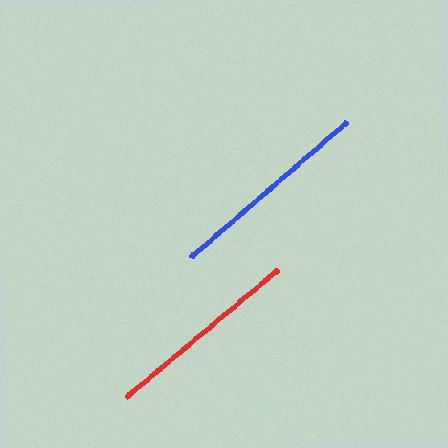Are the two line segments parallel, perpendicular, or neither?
Parallel — their directions differ by only 1.0°.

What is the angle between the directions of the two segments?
Approximately 1 degree.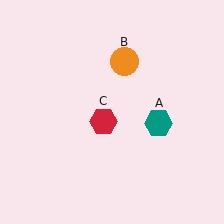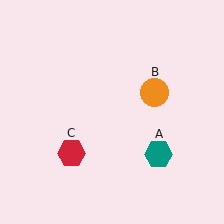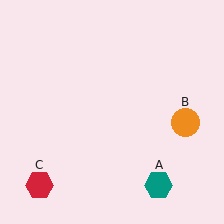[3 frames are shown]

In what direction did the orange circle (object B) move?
The orange circle (object B) moved down and to the right.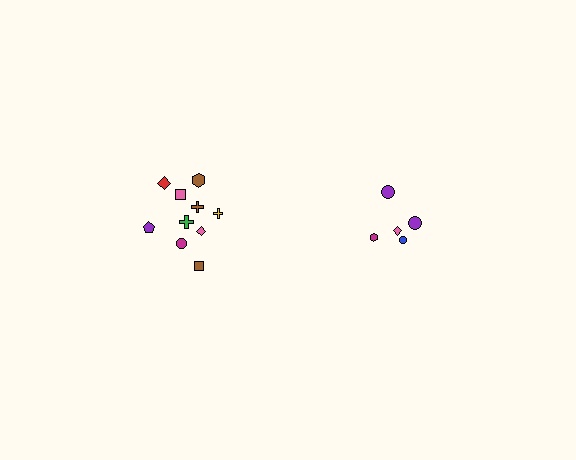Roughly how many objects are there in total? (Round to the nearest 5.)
Roughly 15 objects in total.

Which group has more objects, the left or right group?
The left group.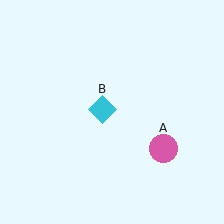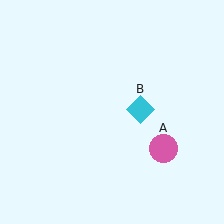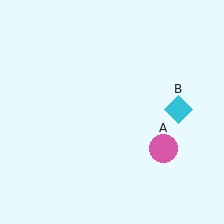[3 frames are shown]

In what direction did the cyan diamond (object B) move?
The cyan diamond (object B) moved right.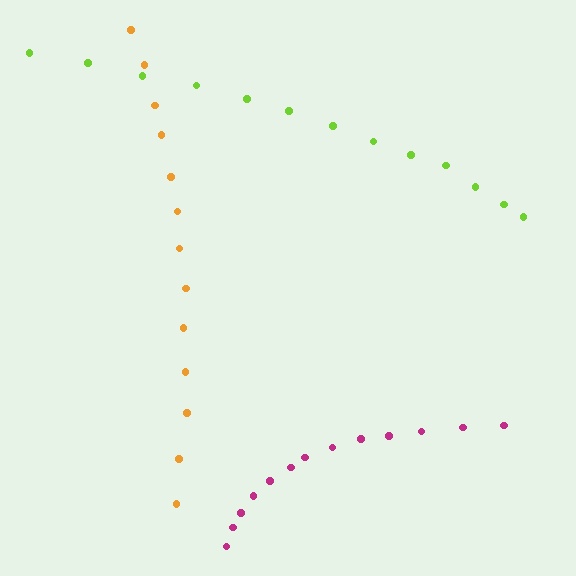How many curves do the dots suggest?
There are 3 distinct paths.